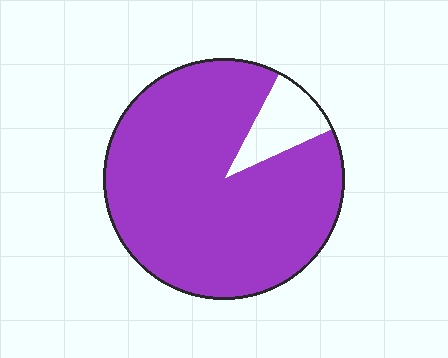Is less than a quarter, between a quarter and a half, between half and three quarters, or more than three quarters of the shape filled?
More than three quarters.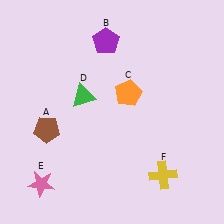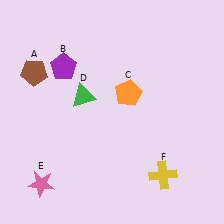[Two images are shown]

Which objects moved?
The objects that moved are: the brown pentagon (A), the purple pentagon (B).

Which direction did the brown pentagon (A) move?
The brown pentagon (A) moved up.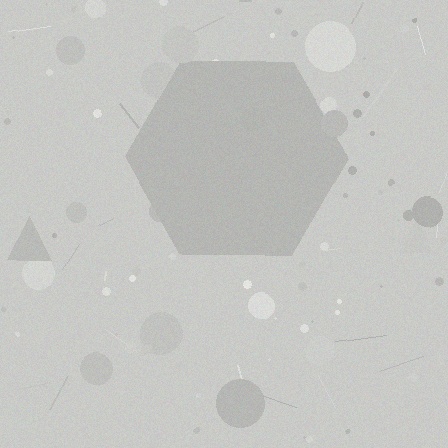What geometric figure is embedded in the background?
A hexagon is embedded in the background.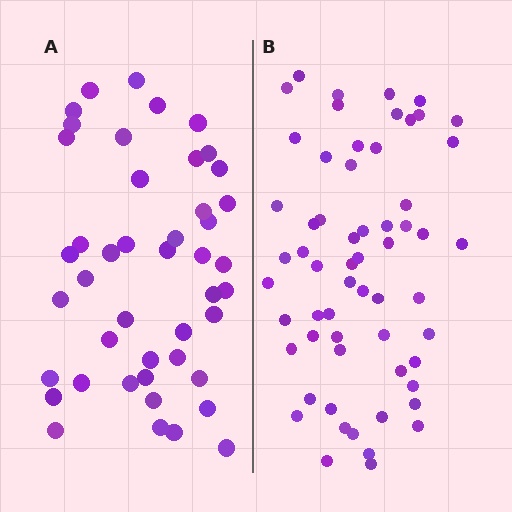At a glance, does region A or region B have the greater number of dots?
Region B (the right region) has more dots.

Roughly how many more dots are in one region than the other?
Region B has approximately 15 more dots than region A.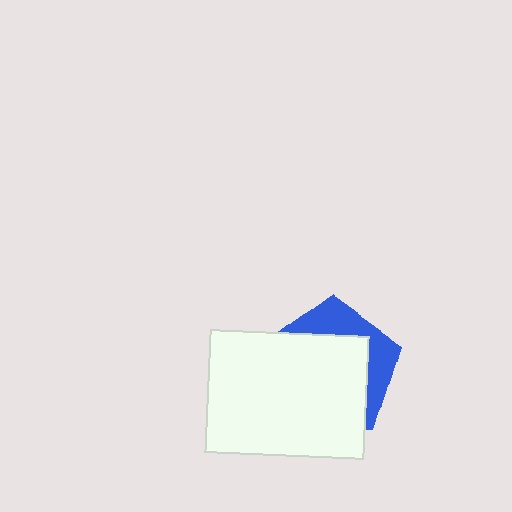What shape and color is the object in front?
The object in front is a white rectangle.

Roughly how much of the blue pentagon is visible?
A small part of it is visible (roughly 32%).